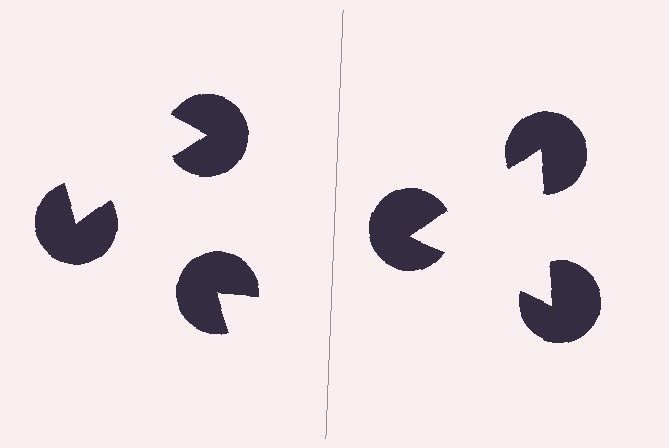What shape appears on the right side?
An illusory triangle.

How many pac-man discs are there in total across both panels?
6 — 3 on each side.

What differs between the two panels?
The pac-man discs are positioned identically on both sides; only the wedge orientations differ. On the right they align to a triangle; on the left they are misaligned.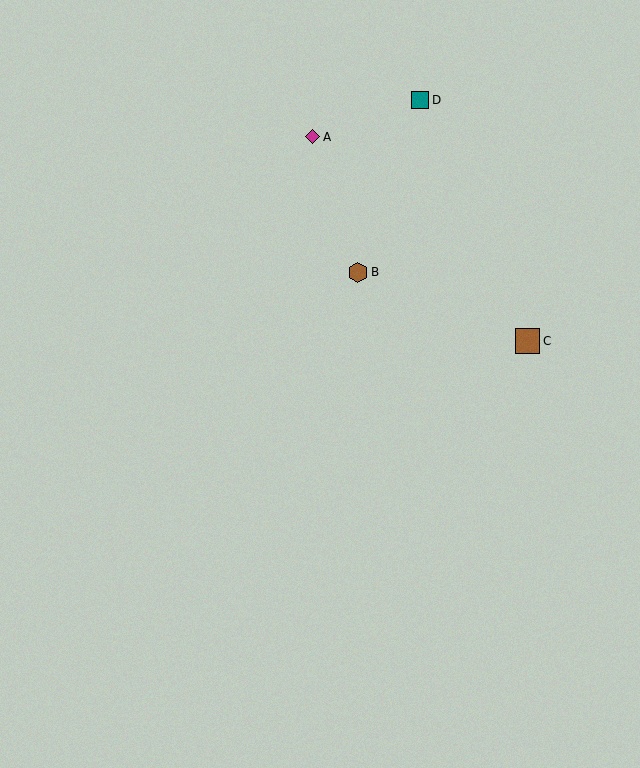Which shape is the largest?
The brown square (labeled C) is the largest.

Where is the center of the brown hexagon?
The center of the brown hexagon is at (358, 272).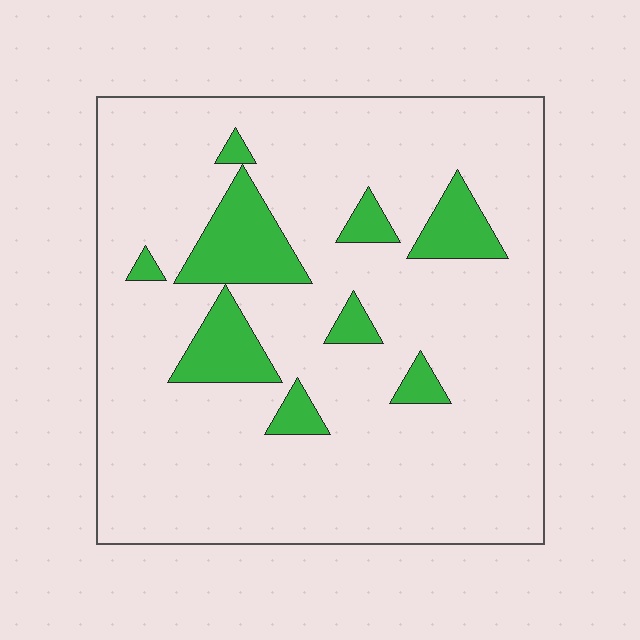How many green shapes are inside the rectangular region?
9.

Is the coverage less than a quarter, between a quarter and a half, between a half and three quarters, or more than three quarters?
Less than a quarter.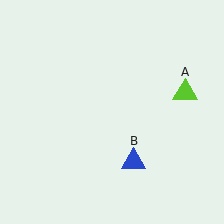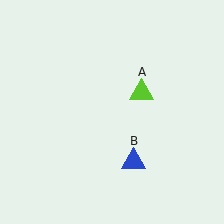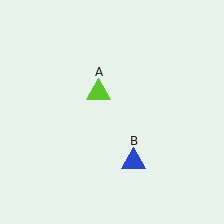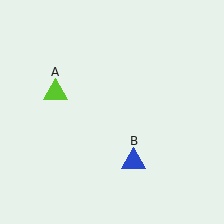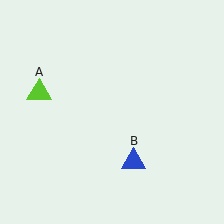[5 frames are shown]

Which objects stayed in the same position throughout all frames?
Blue triangle (object B) remained stationary.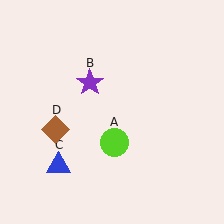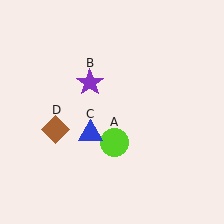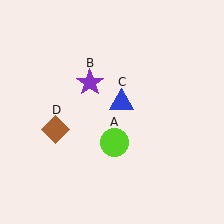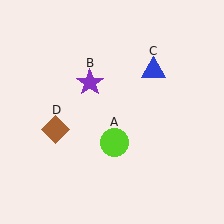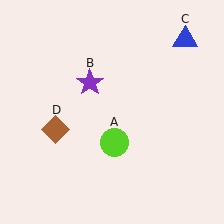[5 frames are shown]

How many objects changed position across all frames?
1 object changed position: blue triangle (object C).